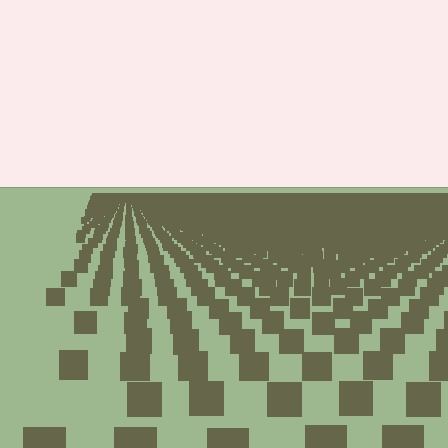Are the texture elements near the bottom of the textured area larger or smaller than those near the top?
Larger. Near the bottom, elements are closer to the viewer and appear at a bigger on-screen size.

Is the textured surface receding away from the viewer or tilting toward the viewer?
The surface is receding away from the viewer. Texture elements get smaller and denser toward the top.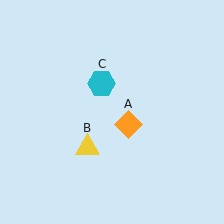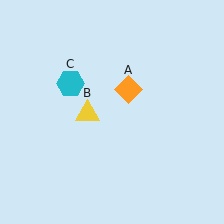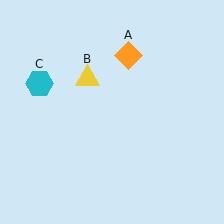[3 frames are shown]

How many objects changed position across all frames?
3 objects changed position: orange diamond (object A), yellow triangle (object B), cyan hexagon (object C).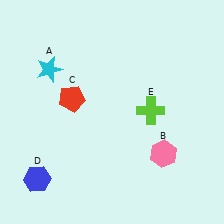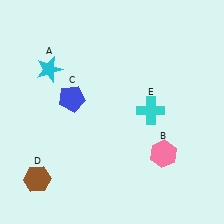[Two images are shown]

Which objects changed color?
C changed from red to blue. D changed from blue to brown. E changed from lime to cyan.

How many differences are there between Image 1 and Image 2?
There are 3 differences between the two images.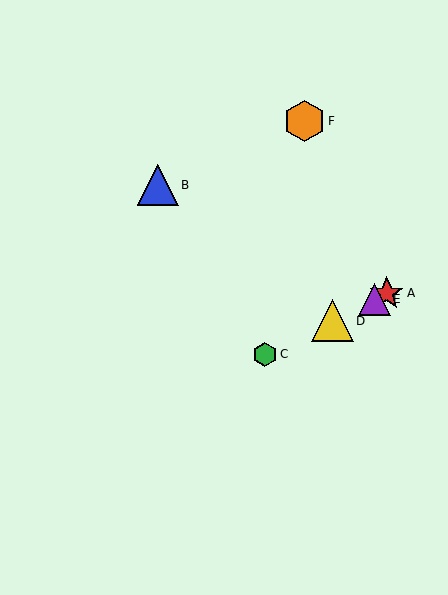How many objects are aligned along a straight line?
4 objects (A, C, D, E) are aligned along a straight line.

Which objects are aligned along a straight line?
Objects A, C, D, E are aligned along a straight line.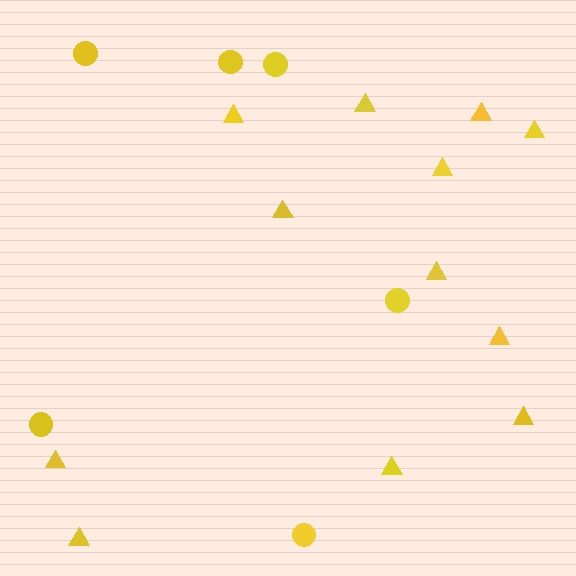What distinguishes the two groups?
There are 2 groups: one group of triangles (12) and one group of circles (6).